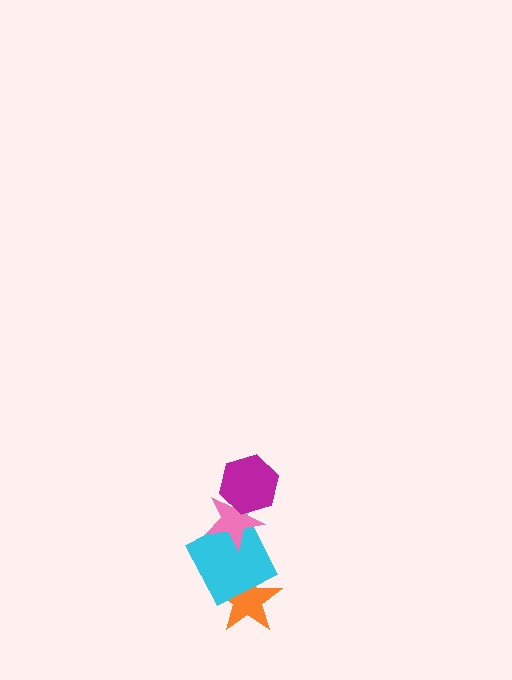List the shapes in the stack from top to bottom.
From top to bottom: the magenta hexagon, the pink star, the cyan square, the orange star.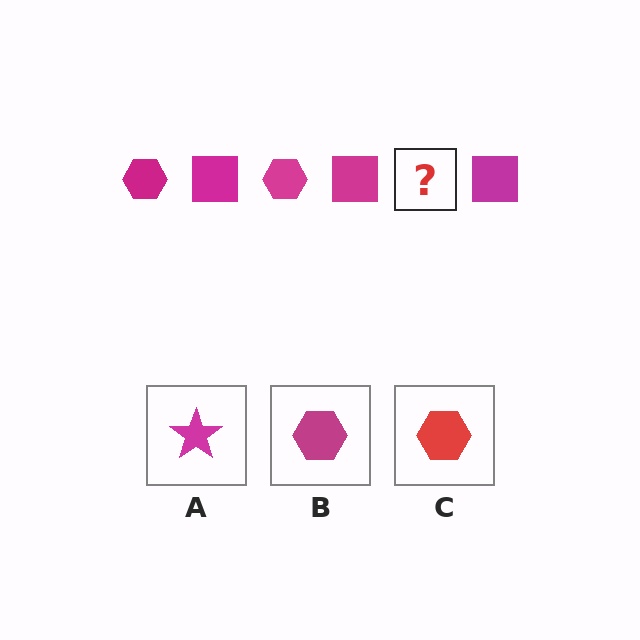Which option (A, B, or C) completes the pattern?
B.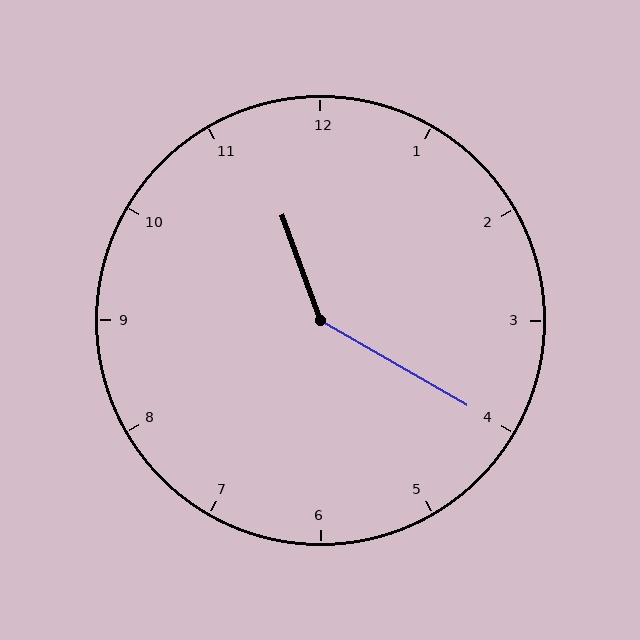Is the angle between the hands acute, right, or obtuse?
It is obtuse.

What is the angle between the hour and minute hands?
Approximately 140 degrees.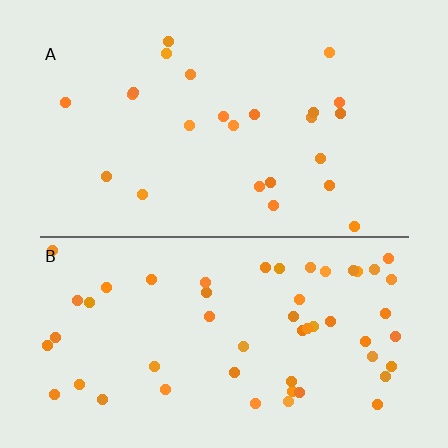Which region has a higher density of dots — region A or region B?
B (the bottom).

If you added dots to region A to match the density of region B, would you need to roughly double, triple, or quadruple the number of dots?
Approximately double.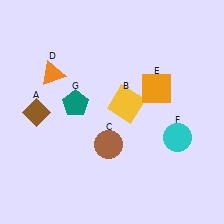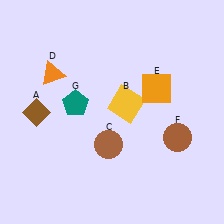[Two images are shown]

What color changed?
The circle (F) changed from cyan in Image 1 to brown in Image 2.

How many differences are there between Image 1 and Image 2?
There is 1 difference between the two images.